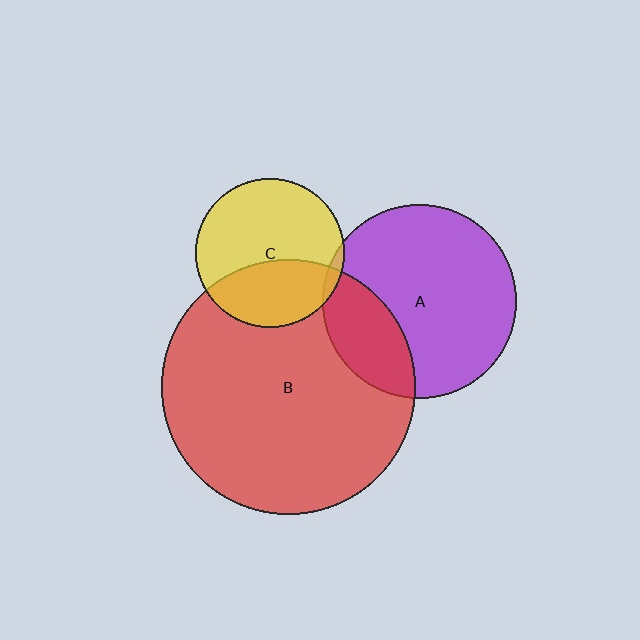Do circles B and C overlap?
Yes.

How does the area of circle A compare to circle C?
Approximately 1.7 times.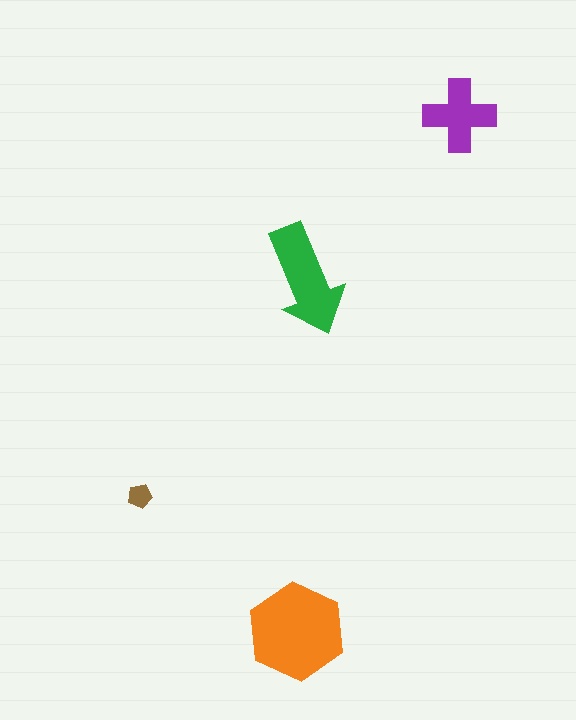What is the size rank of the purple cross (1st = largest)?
3rd.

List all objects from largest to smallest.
The orange hexagon, the green arrow, the purple cross, the brown pentagon.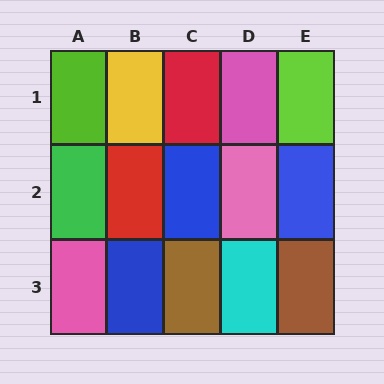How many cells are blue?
3 cells are blue.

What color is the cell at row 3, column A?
Pink.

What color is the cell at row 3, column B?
Blue.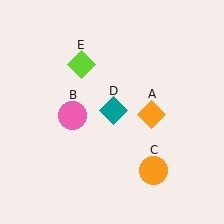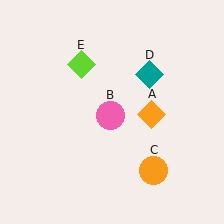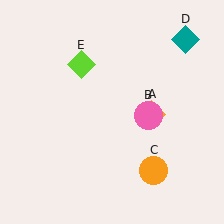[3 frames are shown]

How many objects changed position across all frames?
2 objects changed position: pink circle (object B), teal diamond (object D).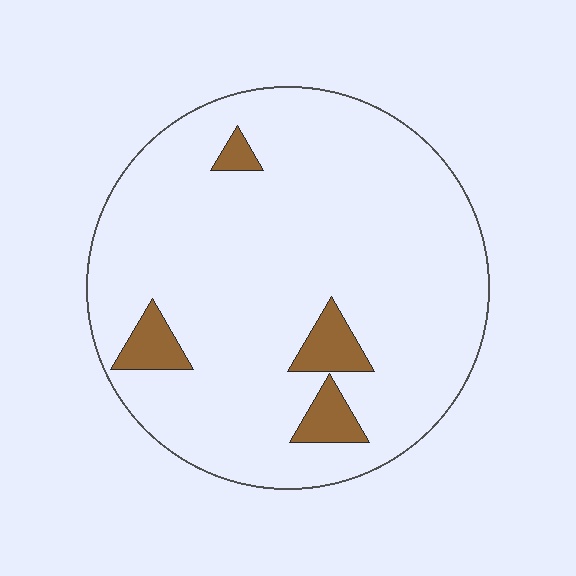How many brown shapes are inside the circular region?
4.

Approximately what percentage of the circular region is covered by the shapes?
Approximately 10%.